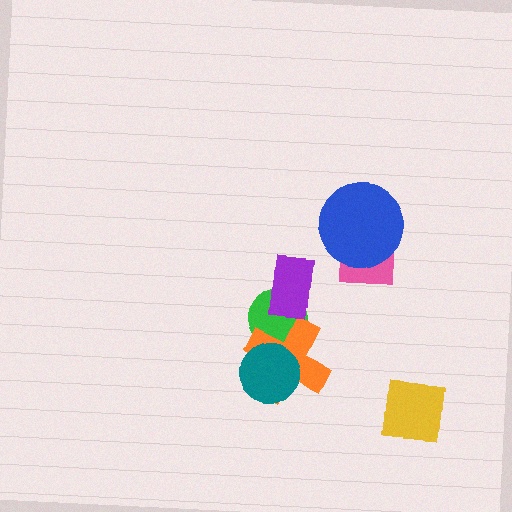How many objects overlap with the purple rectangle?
1 object overlaps with the purple rectangle.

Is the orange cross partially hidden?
Yes, it is partially covered by another shape.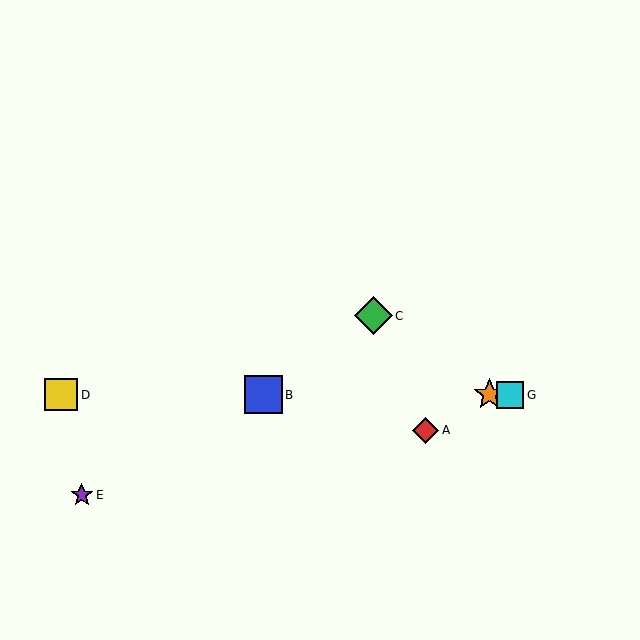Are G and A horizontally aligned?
No, G is at y≈395 and A is at y≈430.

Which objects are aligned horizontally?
Objects B, D, F, G are aligned horizontally.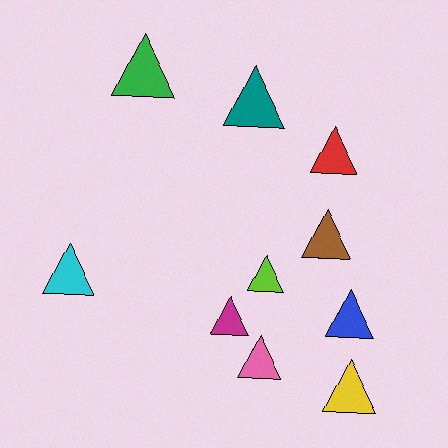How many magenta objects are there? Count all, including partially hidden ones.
There is 1 magenta object.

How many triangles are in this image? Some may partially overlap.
There are 10 triangles.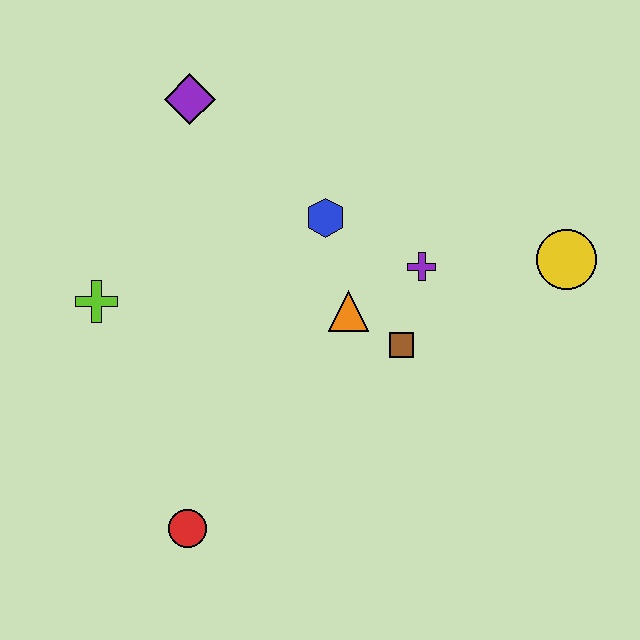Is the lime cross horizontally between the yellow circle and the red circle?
No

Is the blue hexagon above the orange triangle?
Yes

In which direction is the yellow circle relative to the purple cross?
The yellow circle is to the right of the purple cross.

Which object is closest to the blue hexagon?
The orange triangle is closest to the blue hexagon.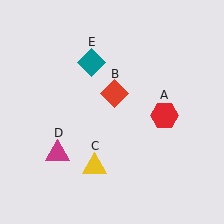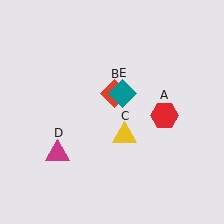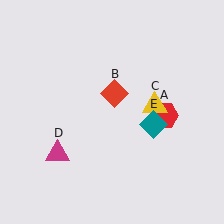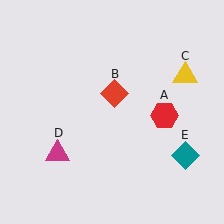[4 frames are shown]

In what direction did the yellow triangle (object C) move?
The yellow triangle (object C) moved up and to the right.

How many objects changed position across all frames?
2 objects changed position: yellow triangle (object C), teal diamond (object E).